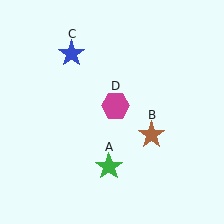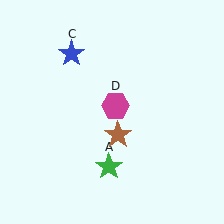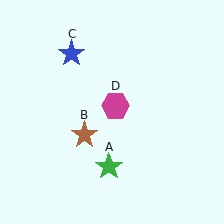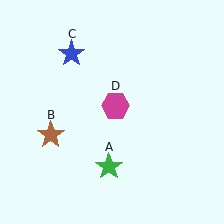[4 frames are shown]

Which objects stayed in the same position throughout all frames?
Green star (object A) and blue star (object C) and magenta hexagon (object D) remained stationary.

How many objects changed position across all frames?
1 object changed position: brown star (object B).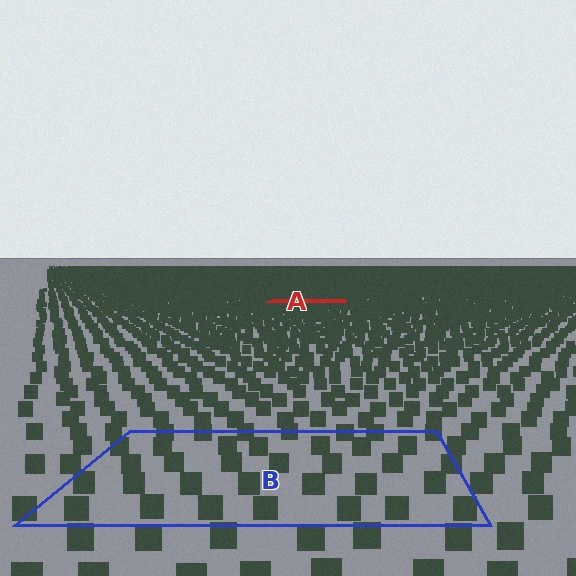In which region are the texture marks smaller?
The texture marks are smaller in region A, because it is farther away.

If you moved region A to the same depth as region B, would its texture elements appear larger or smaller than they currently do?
They would appear larger. At a closer depth, the same texture elements are projected at a bigger on-screen size.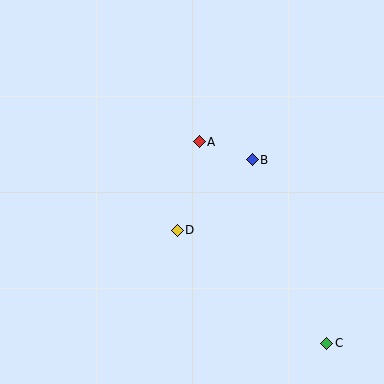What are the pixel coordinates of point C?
Point C is at (327, 343).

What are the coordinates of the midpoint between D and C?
The midpoint between D and C is at (252, 287).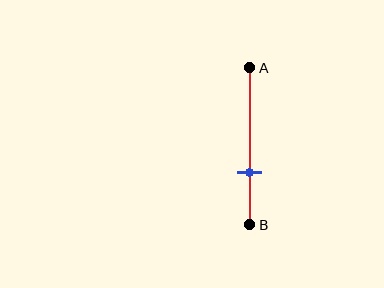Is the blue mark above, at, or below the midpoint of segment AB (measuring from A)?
The blue mark is below the midpoint of segment AB.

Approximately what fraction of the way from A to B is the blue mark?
The blue mark is approximately 65% of the way from A to B.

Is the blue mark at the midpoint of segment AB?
No, the mark is at about 65% from A, not at the 50% midpoint.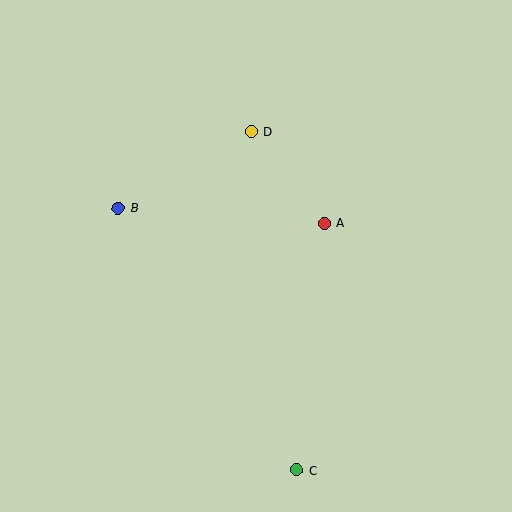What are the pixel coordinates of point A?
Point A is at (324, 223).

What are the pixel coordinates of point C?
Point C is at (297, 470).